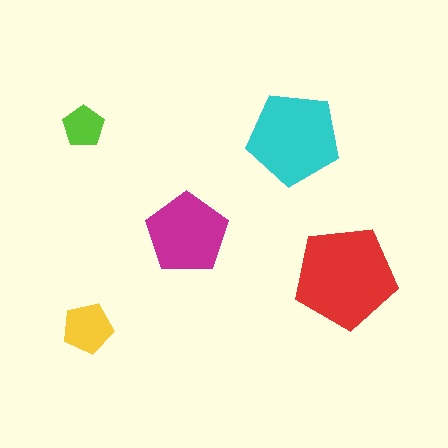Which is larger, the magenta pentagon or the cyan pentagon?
The cyan one.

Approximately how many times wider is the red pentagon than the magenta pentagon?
About 1.5 times wider.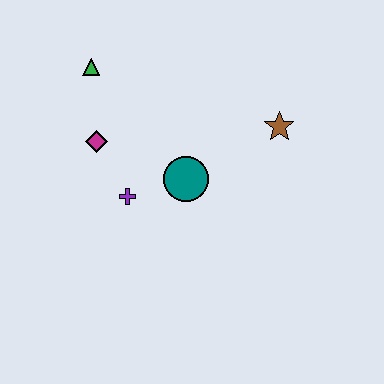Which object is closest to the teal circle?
The purple cross is closest to the teal circle.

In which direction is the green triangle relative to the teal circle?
The green triangle is above the teal circle.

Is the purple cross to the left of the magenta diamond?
No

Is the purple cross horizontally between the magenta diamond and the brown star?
Yes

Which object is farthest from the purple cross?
The brown star is farthest from the purple cross.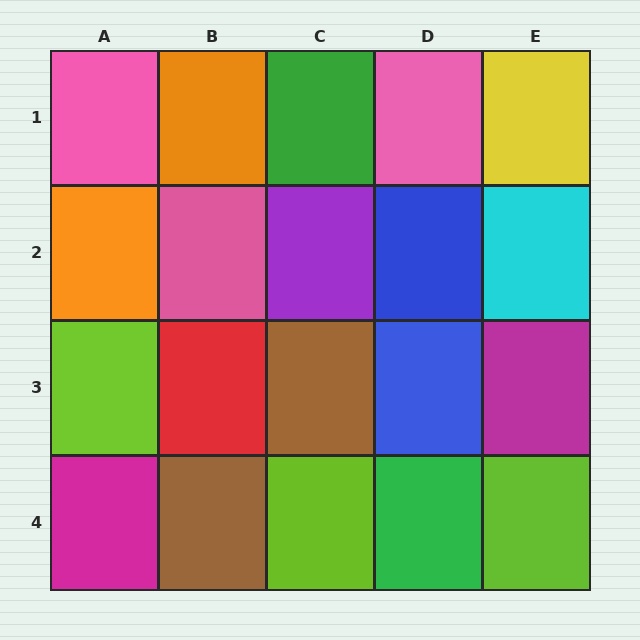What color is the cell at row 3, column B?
Red.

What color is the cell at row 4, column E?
Lime.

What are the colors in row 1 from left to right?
Pink, orange, green, pink, yellow.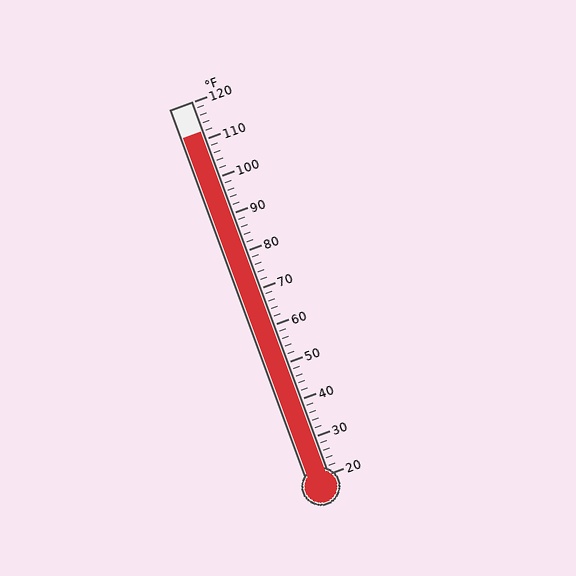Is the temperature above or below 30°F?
The temperature is above 30°F.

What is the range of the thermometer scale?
The thermometer scale ranges from 20°F to 120°F.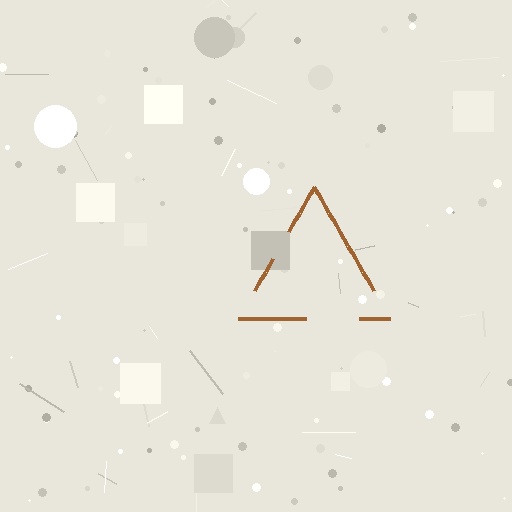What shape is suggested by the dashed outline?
The dashed outline suggests a triangle.